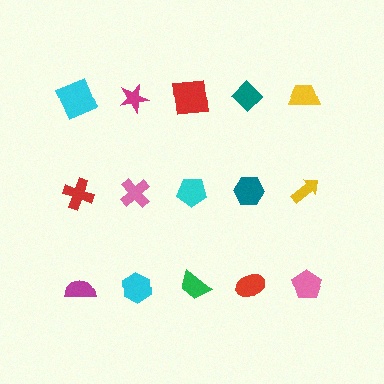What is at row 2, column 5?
A yellow arrow.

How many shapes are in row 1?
5 shapes.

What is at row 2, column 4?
A teal hexagon.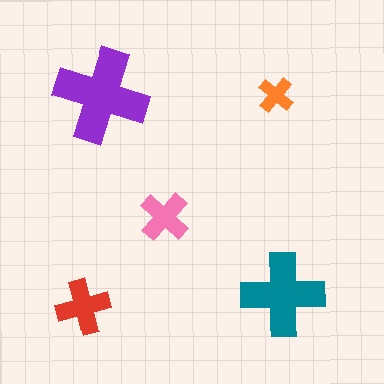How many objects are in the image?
There are 5 objects in the image.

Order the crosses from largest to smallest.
the purple one, the teal one, the red one, the pink one, the orange one.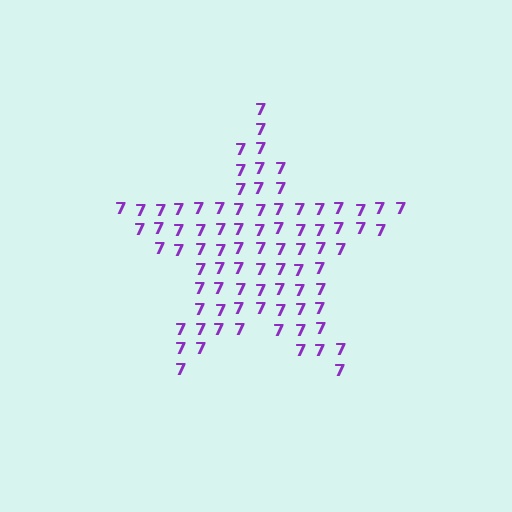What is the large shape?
The large shape is a star.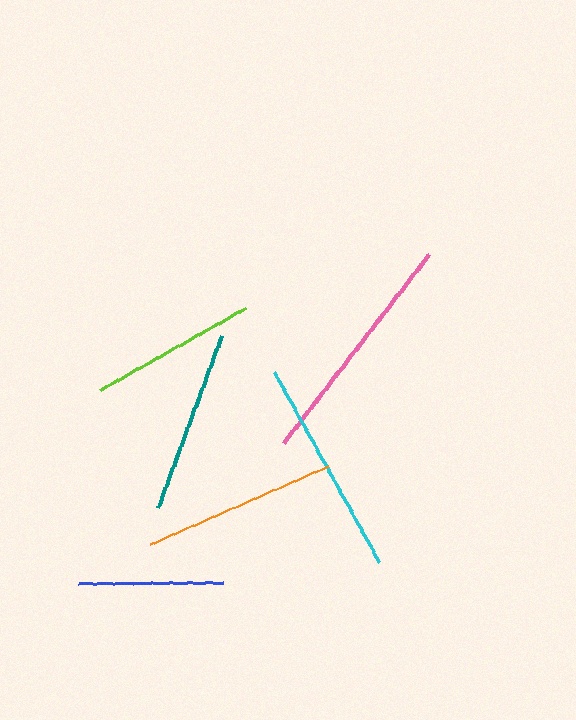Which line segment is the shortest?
The blue line is the shortest at approximately 144 pixels.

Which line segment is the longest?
The pink line is the longest at approximately 239 pixels.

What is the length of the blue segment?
The blue segment is approximately 144 pixels long.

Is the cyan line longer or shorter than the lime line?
The cyan line is longer than the lime line.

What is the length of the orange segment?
The orange segment is approximately 194 pixels long.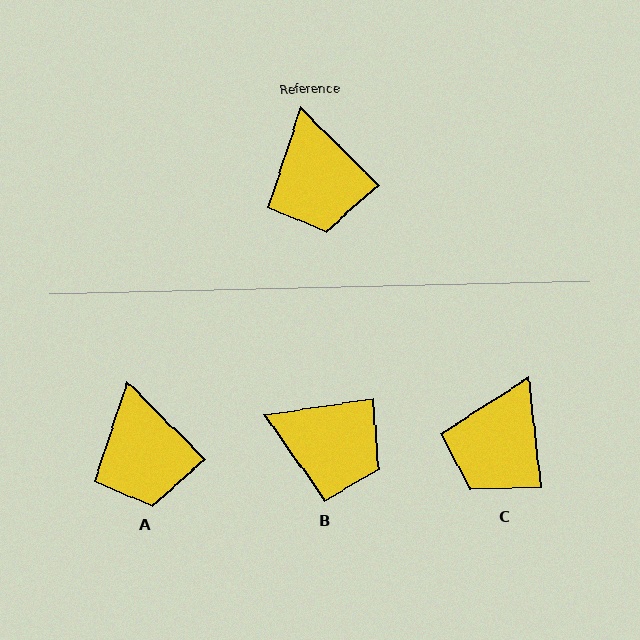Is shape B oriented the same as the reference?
No, it is off by about 53 degrees.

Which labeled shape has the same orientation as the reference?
A.